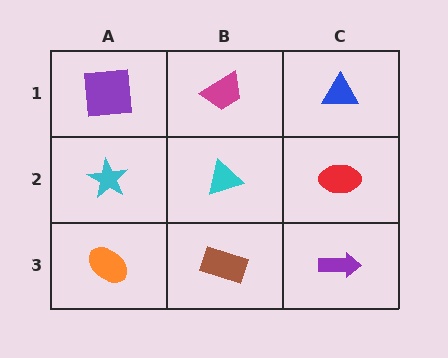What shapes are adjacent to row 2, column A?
A purple square (row 1, column A), an orange ellipse (row 3, column A), a cyan triangle (row 2, column B).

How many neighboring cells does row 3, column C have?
2.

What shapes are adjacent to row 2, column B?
A magenta trapezoid (row 1, column B), a brown rectangle (row 3, column B), a cyan star (row 2, column A), a red ellipse (row 2, column C).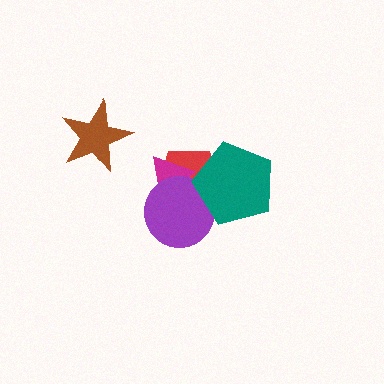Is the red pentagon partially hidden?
Yes, it is partially covered by another shape.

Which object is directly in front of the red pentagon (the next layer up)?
The magenta triangle is directly in front of the red pentagon.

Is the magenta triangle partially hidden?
Yes, it is partially covered by another shape.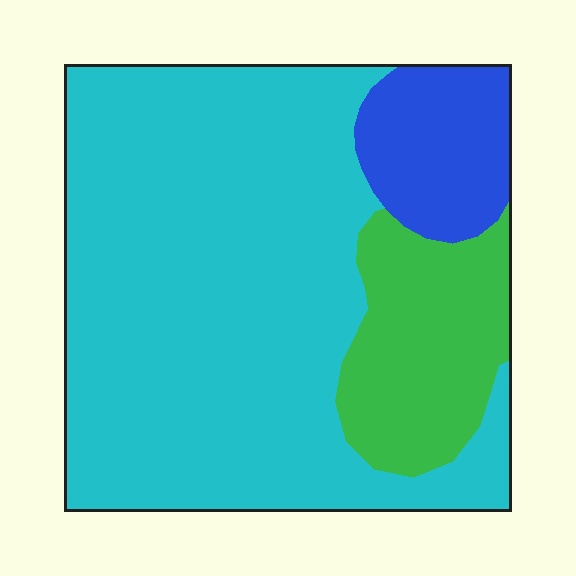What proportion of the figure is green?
Green covers around 20% of the figure.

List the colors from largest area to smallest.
From largest to smallest: cyan, green, blue.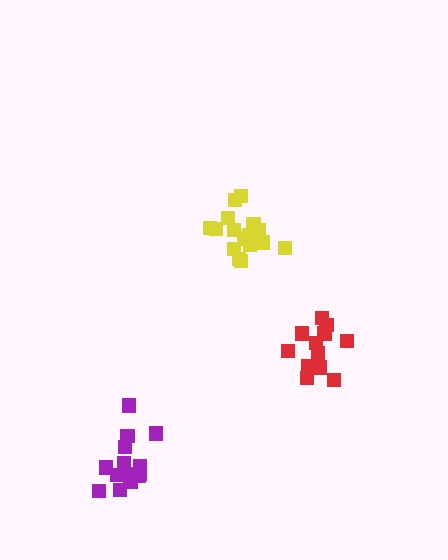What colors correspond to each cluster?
The clusters are colored: yellow, red, purple.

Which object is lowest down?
The purple cluster is bottommost.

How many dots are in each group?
Group 1: 18 dots, Group 2: 12 dots, Group 3: 15 dots (45 total).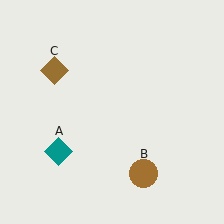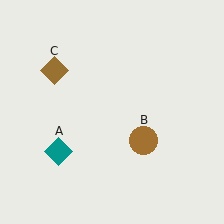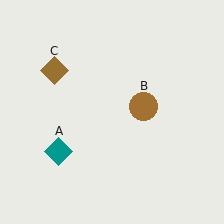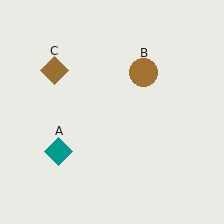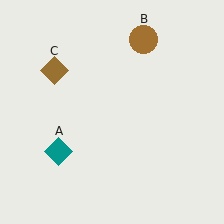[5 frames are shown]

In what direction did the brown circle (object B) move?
The brown circle (object B) moved up.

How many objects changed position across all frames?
1 object changed position: brown circle (object B).